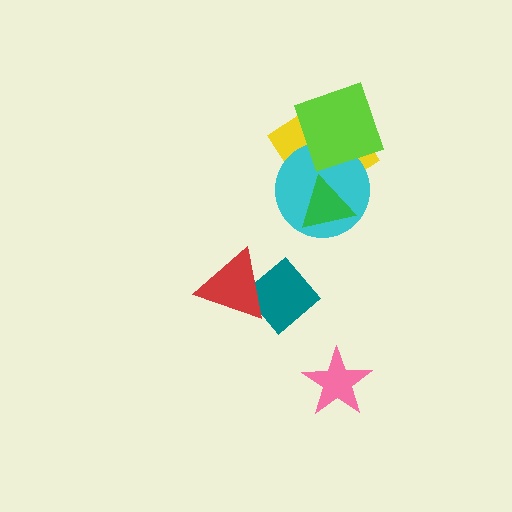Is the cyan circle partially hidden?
Yes, it is partially covered by another shape.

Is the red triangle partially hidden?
No, no other shape covers it.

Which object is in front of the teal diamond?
The red triangle is in front of the teal diamond.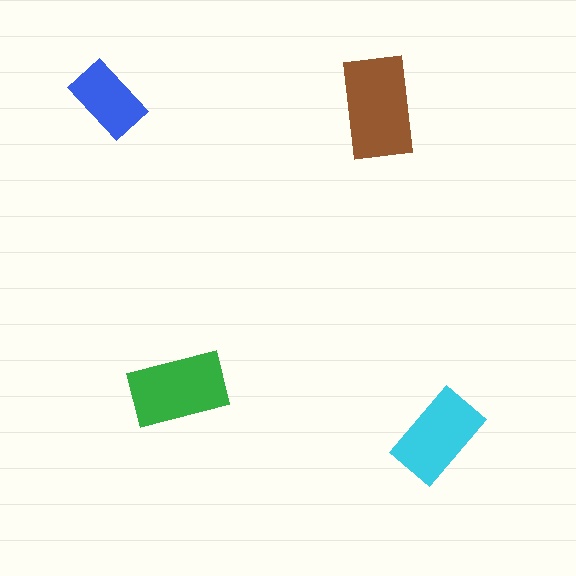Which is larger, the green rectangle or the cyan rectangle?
The green one.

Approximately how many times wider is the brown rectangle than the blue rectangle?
About 1.5 times wider.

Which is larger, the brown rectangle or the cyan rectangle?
The brown one.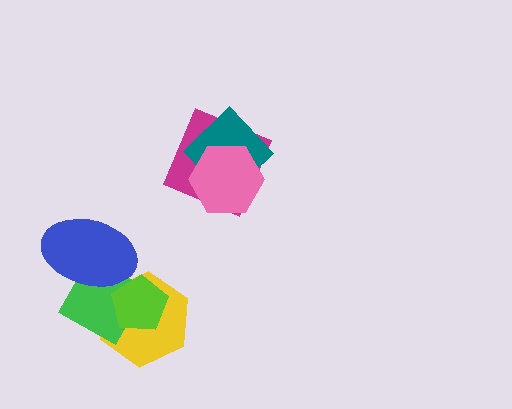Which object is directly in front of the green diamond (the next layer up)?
The lime pentagon is directly in front of the green diamond.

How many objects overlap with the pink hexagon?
2 objects overlap with the pink hexagon.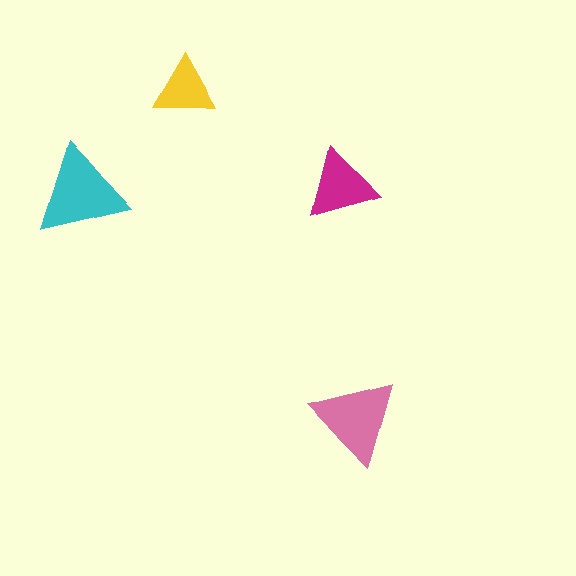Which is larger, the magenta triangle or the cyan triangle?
The cyan one.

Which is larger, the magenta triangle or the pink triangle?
The pink one.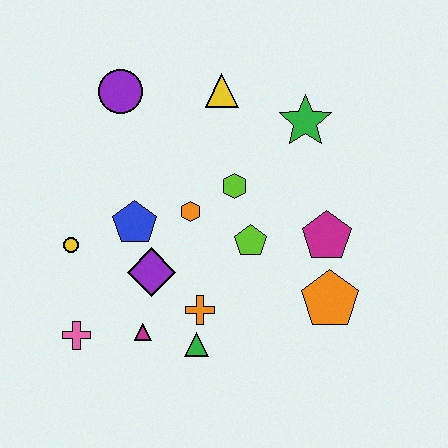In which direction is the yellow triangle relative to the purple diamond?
The yellow triangle is above the purple diamond.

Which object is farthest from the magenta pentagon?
The pink cross is farthest from the magenta pentagon.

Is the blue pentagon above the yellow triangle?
No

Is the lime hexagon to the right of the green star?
No